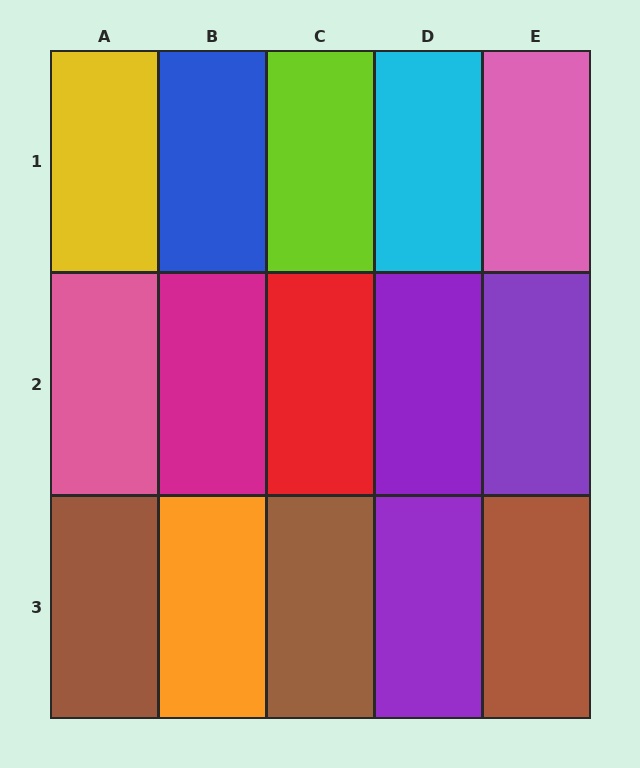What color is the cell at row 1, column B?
Blue.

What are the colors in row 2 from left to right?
Pink, magenta, red, purple, purple.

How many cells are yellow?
1 cell is yellow.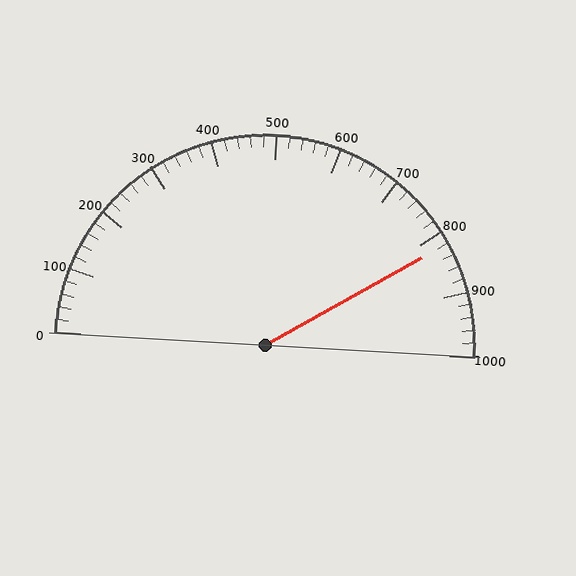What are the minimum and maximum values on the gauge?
The gauge ranges from 0 to 1000.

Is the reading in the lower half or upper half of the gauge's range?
The reading is in the upper half of the range (0 to 1000).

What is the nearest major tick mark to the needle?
The nearest major tick mark is 800.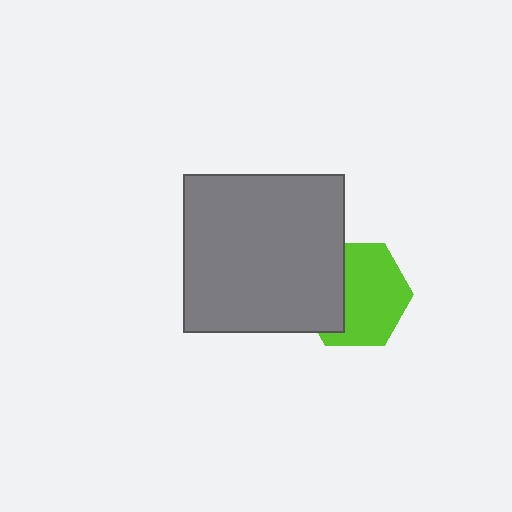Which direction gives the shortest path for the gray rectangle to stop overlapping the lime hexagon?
Moving left gives the shortest separation.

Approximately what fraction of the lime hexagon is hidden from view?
Roughly 36% of the lime hexagon is hidden behind the gray rectangle.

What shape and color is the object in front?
The object in front is a gray rectangle.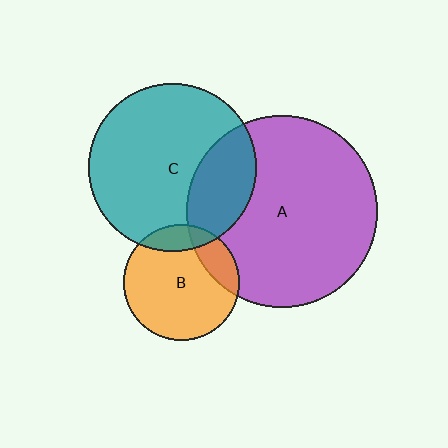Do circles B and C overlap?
Yes.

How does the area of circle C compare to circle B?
Approximately 2.1 times.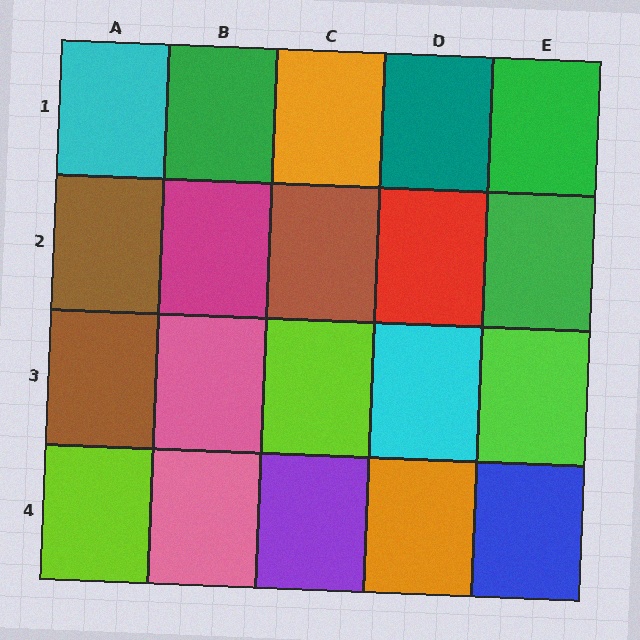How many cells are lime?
3 cells are lime.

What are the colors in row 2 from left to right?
Brown, magenta, brown, red, green.